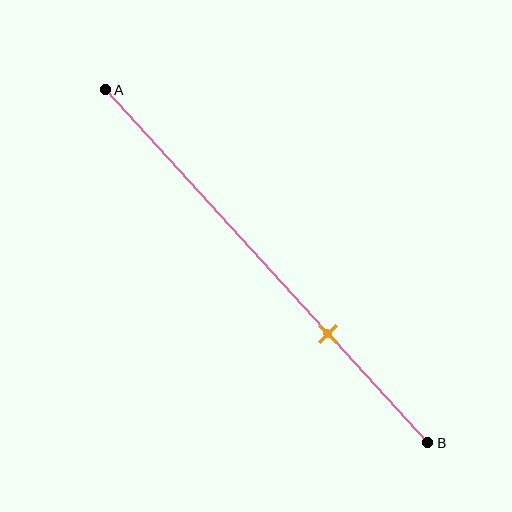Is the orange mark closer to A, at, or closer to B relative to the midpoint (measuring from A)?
The orange mark is closer to point B than the midpoint of segment AB.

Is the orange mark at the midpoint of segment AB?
No, the mark is at about 70% from A, not at the 50% midpoint.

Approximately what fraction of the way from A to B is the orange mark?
The orange mark is approximately 70% of the way from A to B.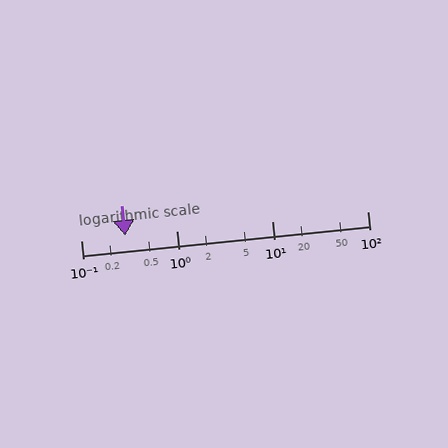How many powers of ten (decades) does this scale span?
The scale spans 3 decades, from 0.1 to 100.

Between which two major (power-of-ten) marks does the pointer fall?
The pointer is between 0.1 and 1.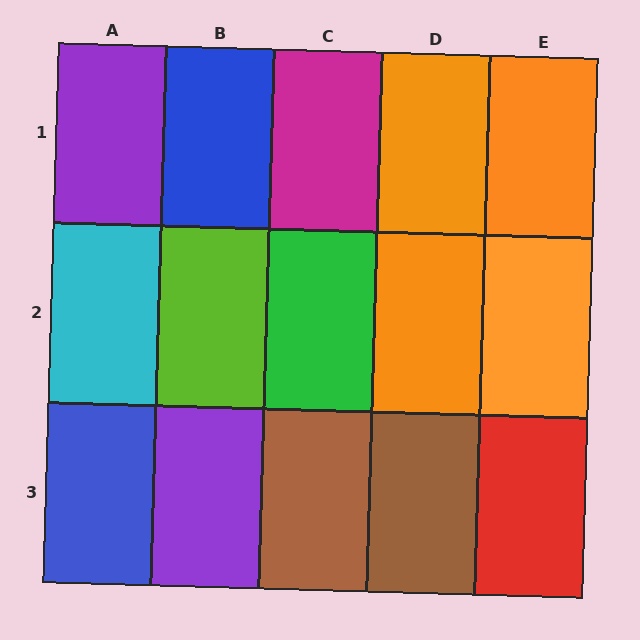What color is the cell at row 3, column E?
Red.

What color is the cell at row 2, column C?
Green.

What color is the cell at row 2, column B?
Lime.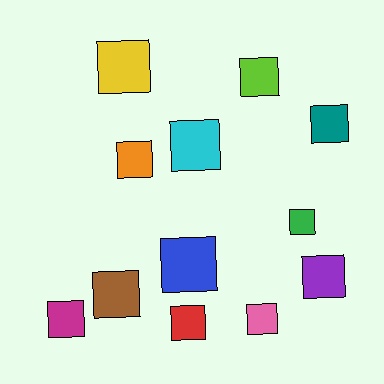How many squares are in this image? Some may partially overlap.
There are 12 squares.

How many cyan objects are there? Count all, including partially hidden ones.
There is 1 cyan object.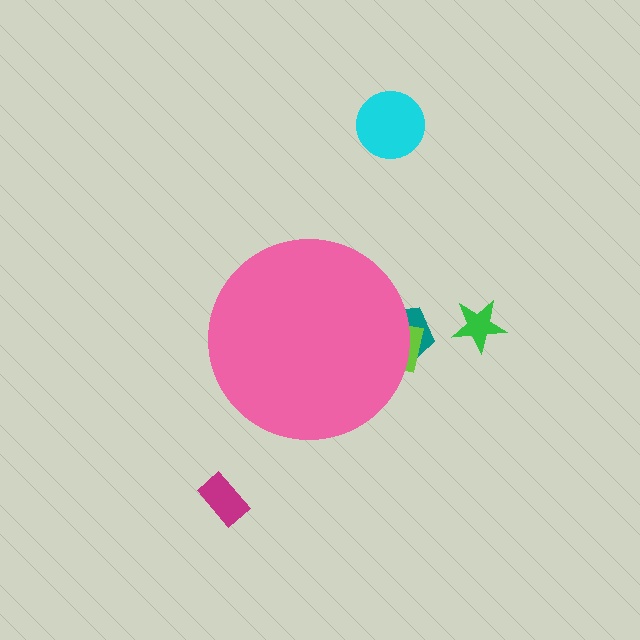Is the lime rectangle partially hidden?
Yes, the lime rectangle is partially hidden behind the pink circle.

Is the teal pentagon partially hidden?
Yes, the teal pentagon is partially hidden behind the pink circle.